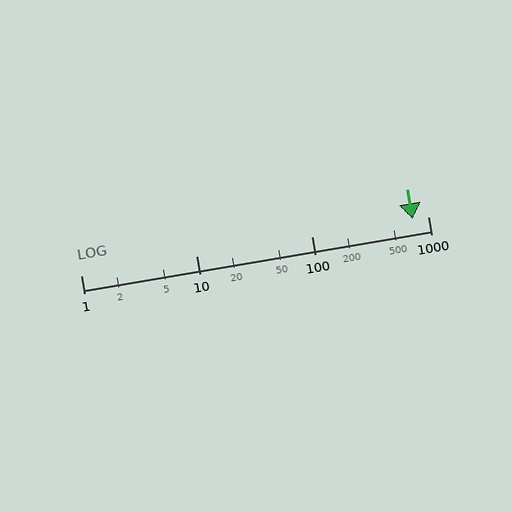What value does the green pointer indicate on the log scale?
The pointer indicates approximately 740.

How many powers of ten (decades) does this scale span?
The scale spans 3 decades, from 1 to 1000.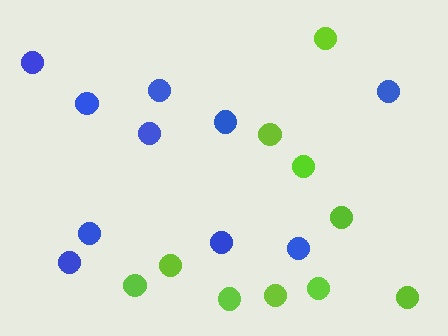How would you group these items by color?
There are 2 groups: one group of blue circles (10) and one group of lime circles (10).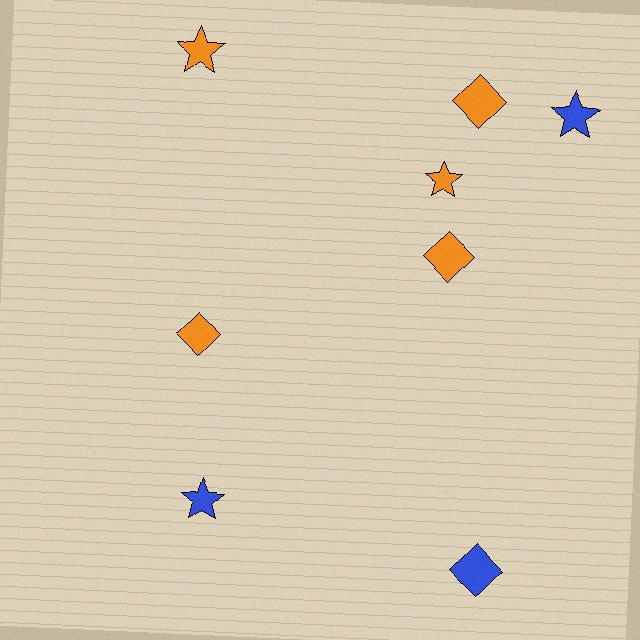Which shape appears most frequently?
Diamond, with 4 objects.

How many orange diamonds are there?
There are 3 orange diamonds.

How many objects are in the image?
There are 8 objects.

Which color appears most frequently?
Orange, with 5 objects.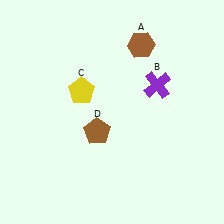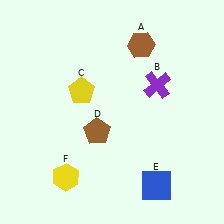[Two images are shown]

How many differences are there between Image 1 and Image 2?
There are 2 differences between the two images.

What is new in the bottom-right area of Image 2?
A blue square (E) was added in the bottom-right area of Image 2.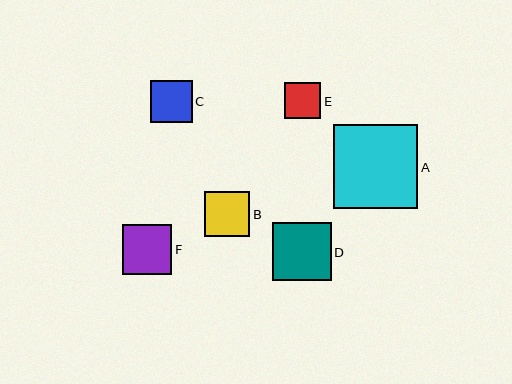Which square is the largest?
Square A is the largest with a size of approximately 84 pixels.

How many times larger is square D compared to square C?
Square D is approximately 1.4 times the size of square C.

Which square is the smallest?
Square E is the smallest with a size of approximately 36 pixels.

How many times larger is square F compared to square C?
Square F is approximately 1.2 times the size of square C.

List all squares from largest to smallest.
From largest to smallest: A, D, F, B, C, E.